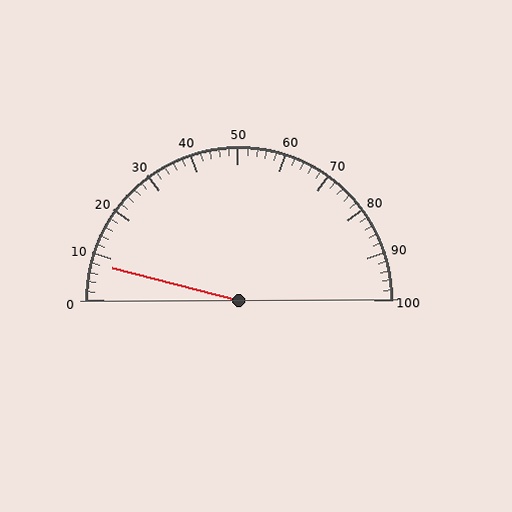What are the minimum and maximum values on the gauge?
The gauge ranges from 0 to 100.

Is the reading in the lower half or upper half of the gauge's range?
The reading is in the lower half of the range (0 to 100).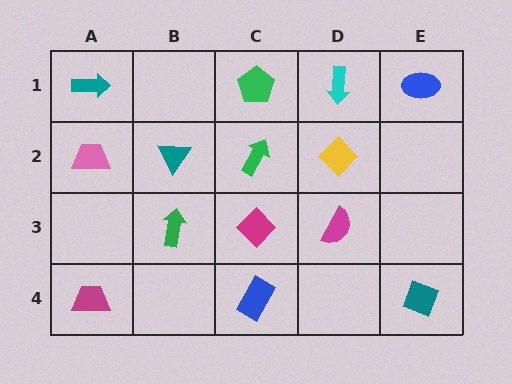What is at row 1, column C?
A green pentagon.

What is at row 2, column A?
A pink trapezoid.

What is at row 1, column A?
A teal arrow.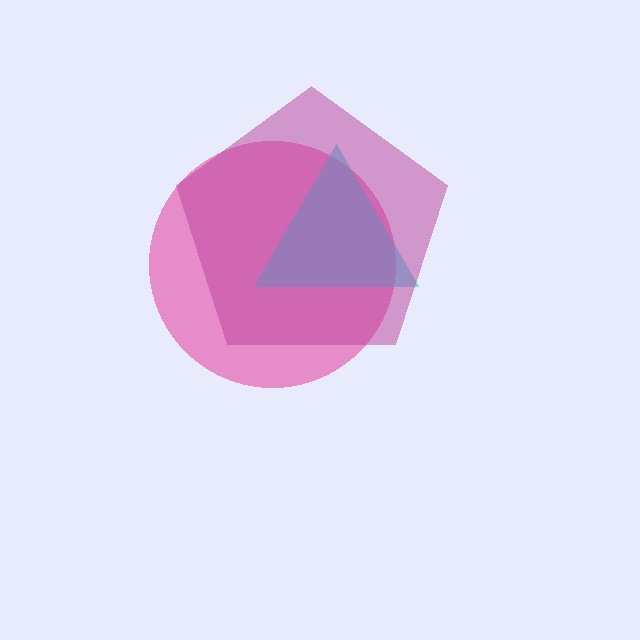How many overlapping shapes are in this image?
There are 3 overlapping shapes in the image.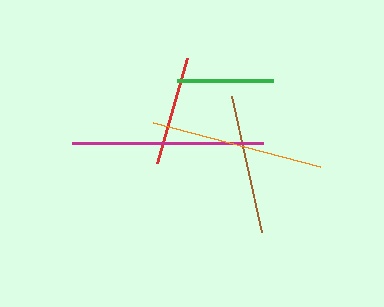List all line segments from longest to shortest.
From longest to shortest: magenta, orange, brown, red, green.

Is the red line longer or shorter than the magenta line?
The magenta line is longer than the red line.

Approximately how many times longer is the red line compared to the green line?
The red line is approximately 1.1 times the length of the green line.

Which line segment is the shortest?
The green line is the shortest at approximately 96 pixels.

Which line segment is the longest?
The magenta line is the longest at approximately 192 pixels.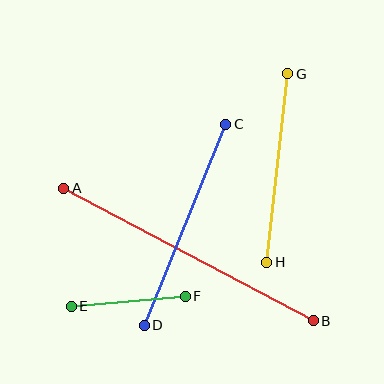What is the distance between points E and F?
The distance is approximately 114 pixels.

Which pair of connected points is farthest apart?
Points A and B are farthest apart.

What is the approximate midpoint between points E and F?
The midpoint is at approximately (128, 301) pixels.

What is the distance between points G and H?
The distance is approximately 190 pixels.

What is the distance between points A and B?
The distance is approximately 282 pixels.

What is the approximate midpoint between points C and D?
The midpoint is at approximately (185, 225) pixels.